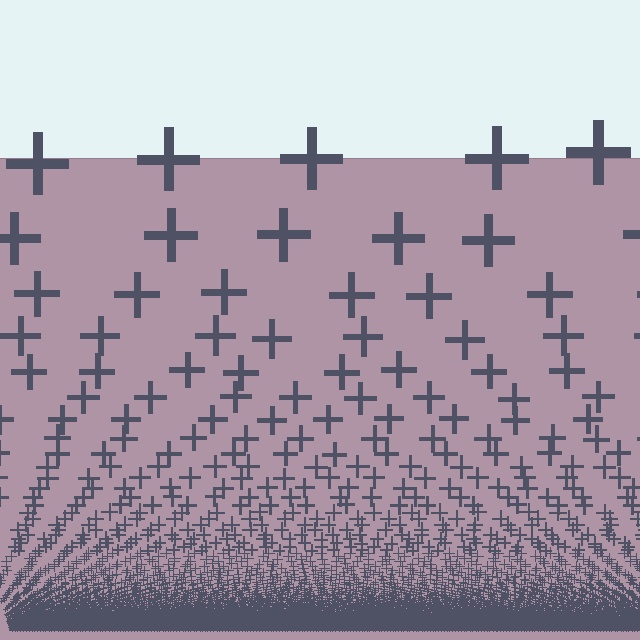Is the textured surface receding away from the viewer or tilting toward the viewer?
The surface appears to tilt toward the viewer. Texture elements get larger and sparser toward the top.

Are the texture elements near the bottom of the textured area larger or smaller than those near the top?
Smaller. The gradient is inverted — elements near the bottom are smaller and denser.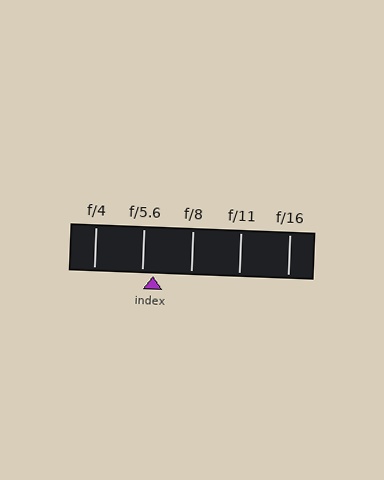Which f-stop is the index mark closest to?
The index mark is closest to f/5.6.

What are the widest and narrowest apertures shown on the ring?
The widest aperture shown is f/4 and the narrowest is f/16.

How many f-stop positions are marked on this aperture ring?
There are 5 f-stop positions marked.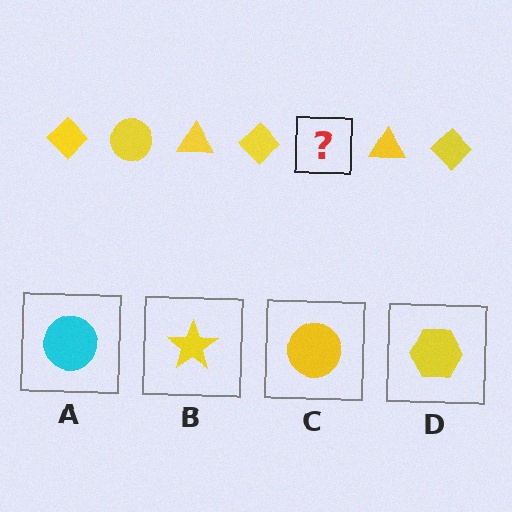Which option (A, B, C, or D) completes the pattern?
C.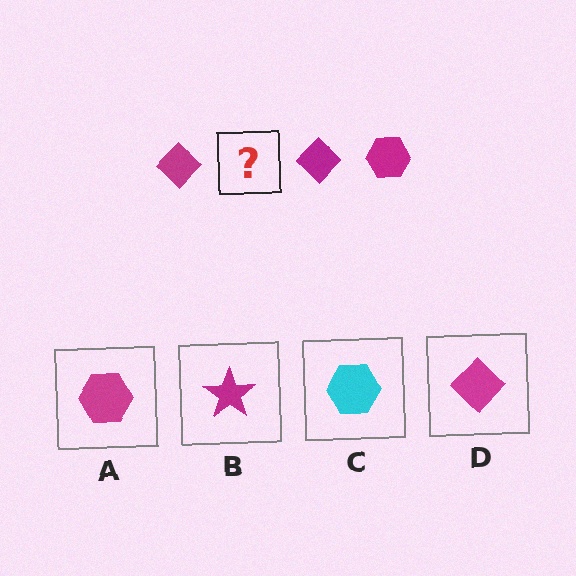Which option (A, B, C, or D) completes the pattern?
A.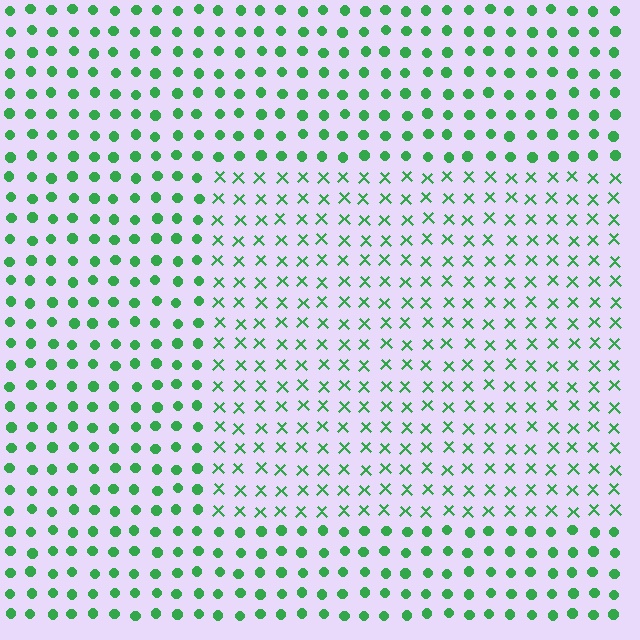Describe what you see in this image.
The image is filled with small green elements arranged in a uniform grid. A rectangle-shaped region contains X marks, while the surrounding area contains circles. The boundary is defined purely by the change in element shape.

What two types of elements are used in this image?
The image uses X marks inside the rectangle region and circles outside it.